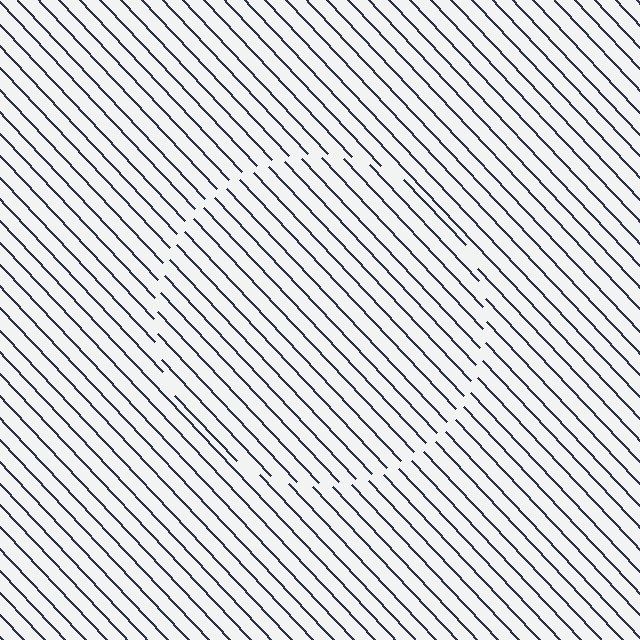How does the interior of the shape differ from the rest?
The interior of the shape contains the same grating, shifted by half a period — the contour is defined by the phase discontinuity where line-ends from the inner and outer gratings abut.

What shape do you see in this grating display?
An illusory circle. The interior of the shape contains the same grating, shifted by half a period — the contour is defined by the phase discontinuity where line-ends from the inner and outer gratings abut.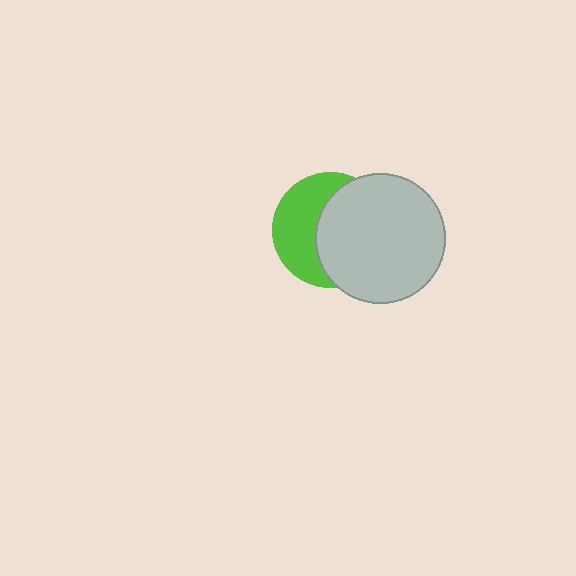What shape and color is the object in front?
The object in front is a light gray circle.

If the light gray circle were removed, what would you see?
You would see the complete lime circle.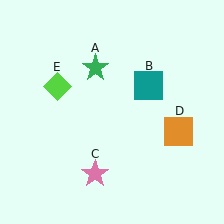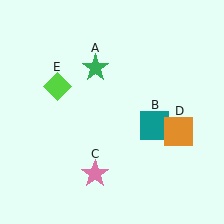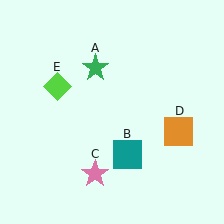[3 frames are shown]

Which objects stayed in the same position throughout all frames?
Green star (object A) and pink star (object C) and orange square (object D) and lime diamond (object E) remained stationary.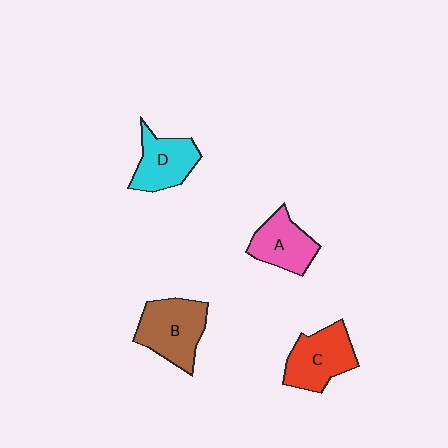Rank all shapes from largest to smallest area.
From largest to smallest: B (brown), C (red), D (cyan), A (pink).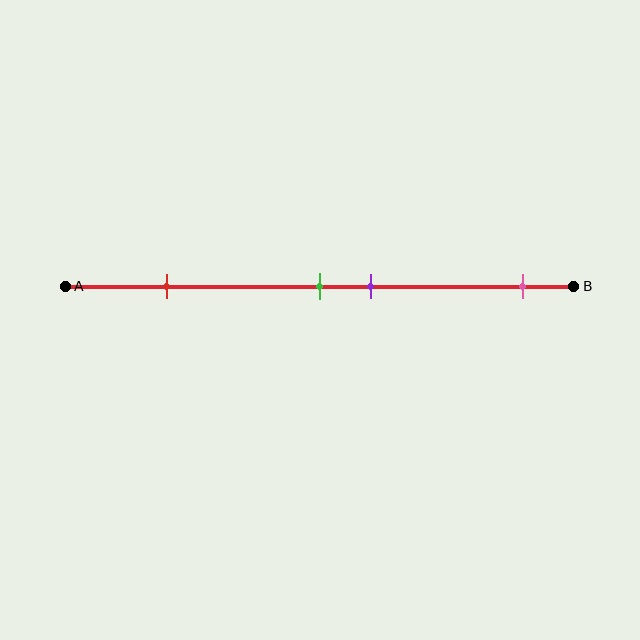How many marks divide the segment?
There are 4 marks dividing the segment.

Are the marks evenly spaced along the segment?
No, the marks are not evenly spaced.